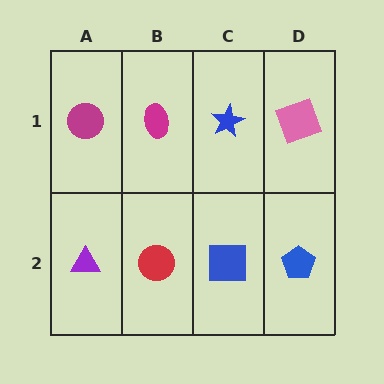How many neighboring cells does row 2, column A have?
2.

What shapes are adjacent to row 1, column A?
A purple triangle (row 2, column A), a magenta ellipse (row 1, column B).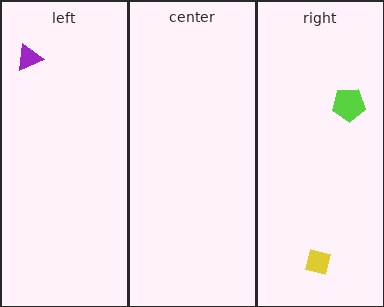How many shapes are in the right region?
2.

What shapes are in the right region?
The lime pentagon, the yellow square.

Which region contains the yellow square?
The right region.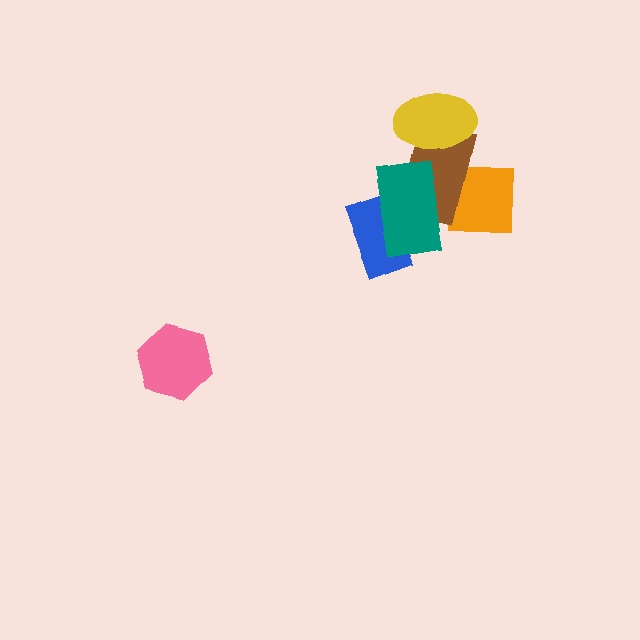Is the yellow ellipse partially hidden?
No, no other shape covers it.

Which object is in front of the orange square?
The brown rectangle is in front of the orange square.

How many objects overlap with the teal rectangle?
2 objects overlap with the teal rectangle.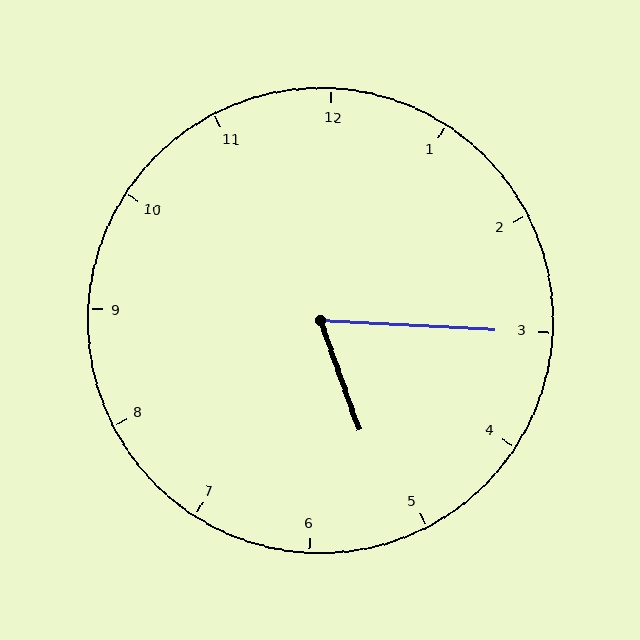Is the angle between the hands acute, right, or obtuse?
It is acute.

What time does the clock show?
5:15.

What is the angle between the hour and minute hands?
Approximately 68 degrees.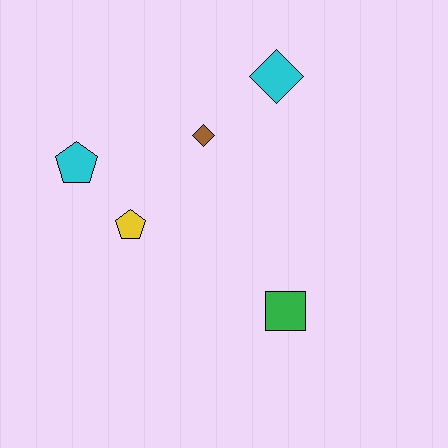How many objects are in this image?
There are 5 objects.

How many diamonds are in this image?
There are 2 diamonds.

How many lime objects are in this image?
There are no lime objects.